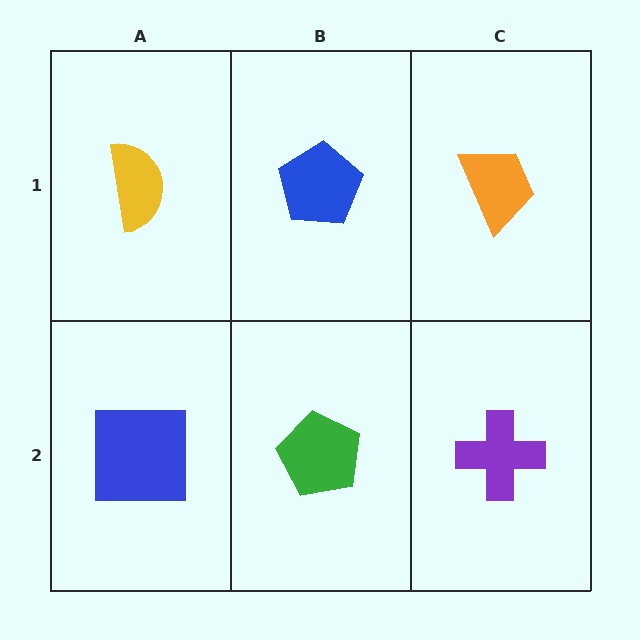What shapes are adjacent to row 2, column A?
A yellow semicircle (row 1, column A), a green pentagon (row 2, column B).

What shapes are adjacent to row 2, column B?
A blue pentagon (row 1, column B), a blue square (row 2, column A), a purple cross (row 2, column C).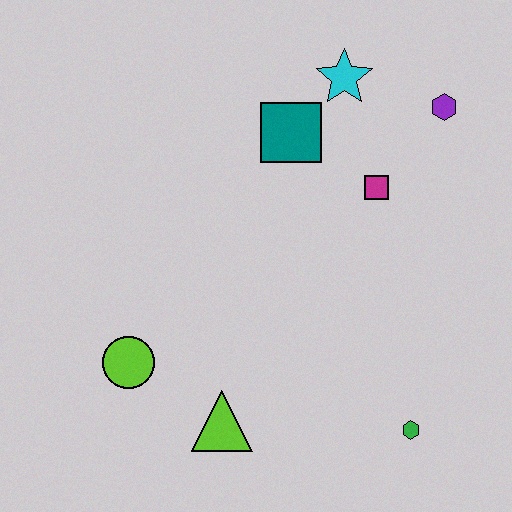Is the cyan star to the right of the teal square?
Yes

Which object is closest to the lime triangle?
The lime circle is closest to the lime triangle.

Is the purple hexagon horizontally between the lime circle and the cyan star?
No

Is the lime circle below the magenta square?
Yes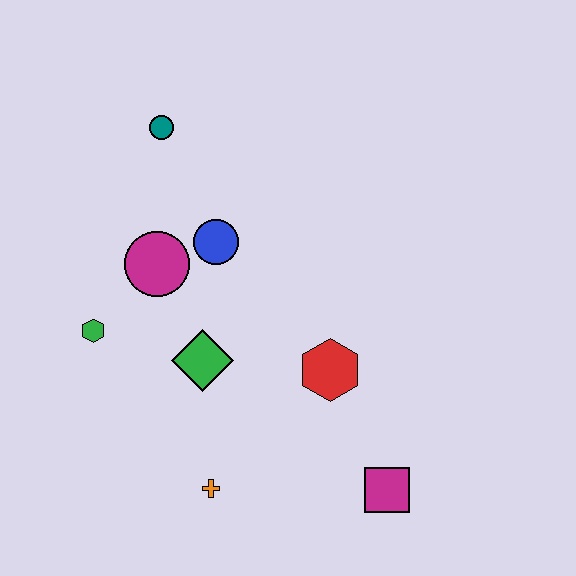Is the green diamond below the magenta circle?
Yes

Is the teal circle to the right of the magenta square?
No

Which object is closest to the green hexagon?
The magenta circle is closest to the green hexagon.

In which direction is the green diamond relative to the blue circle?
The green diamond is below the blue circle.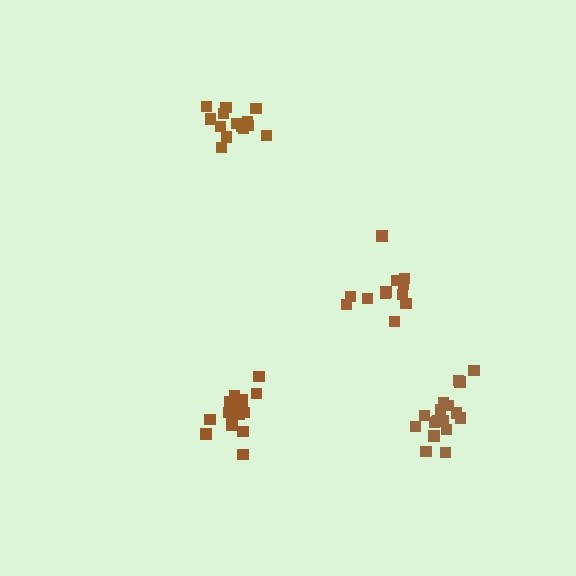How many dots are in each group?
Group 1: 16 dots, Group 2: 14 dots, Group 3: 13 dots, Group 4: 18 dots (61 total).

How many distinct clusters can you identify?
There are 4 distinct clusters.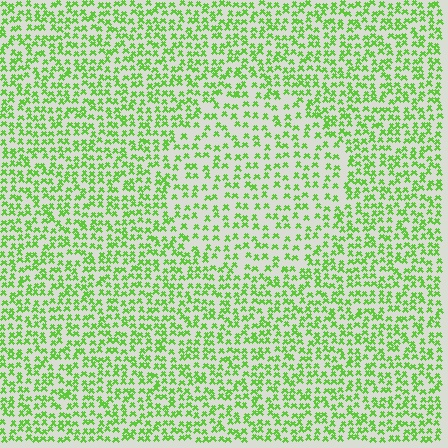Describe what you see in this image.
The image contains small lime elements arranged at two different densities. A circle-shaped region is visible where the elements are less densely packed than the surrounding area.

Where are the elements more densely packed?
The elements are more densely packed outside the circle boundary.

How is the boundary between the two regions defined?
The boundary is defined by a change in element density (approximately 1.6x ratio). All elements are the same color, size, and shape.